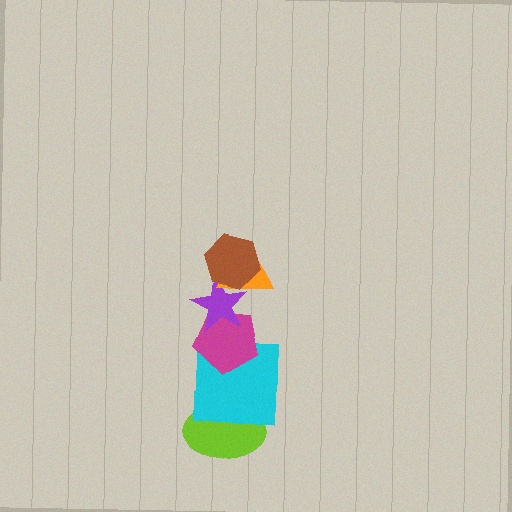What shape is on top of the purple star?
The orange triangle is on top of the purple star.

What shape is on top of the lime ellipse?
The cyan square is on top of the lime ellipse.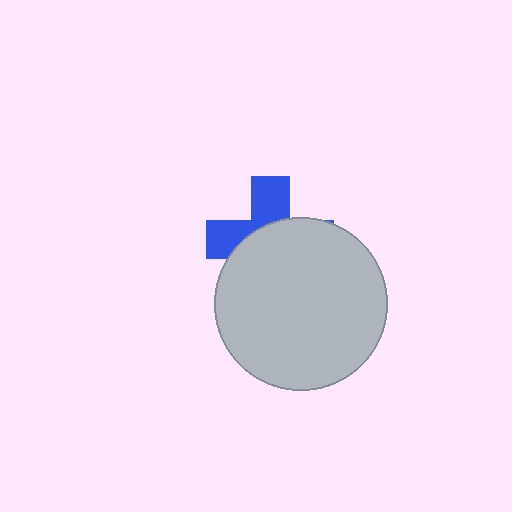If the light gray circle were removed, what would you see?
You would see the complete blue cross.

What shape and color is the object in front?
The object in front is a light gray circle.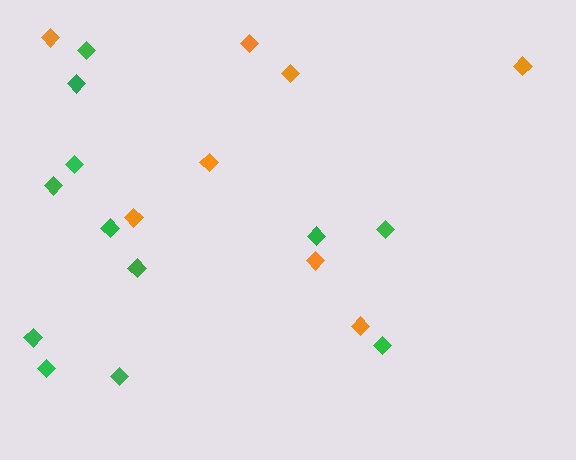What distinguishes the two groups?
There are 2 groups: one group of orange diamonds (8) and one group of green diamonds (12).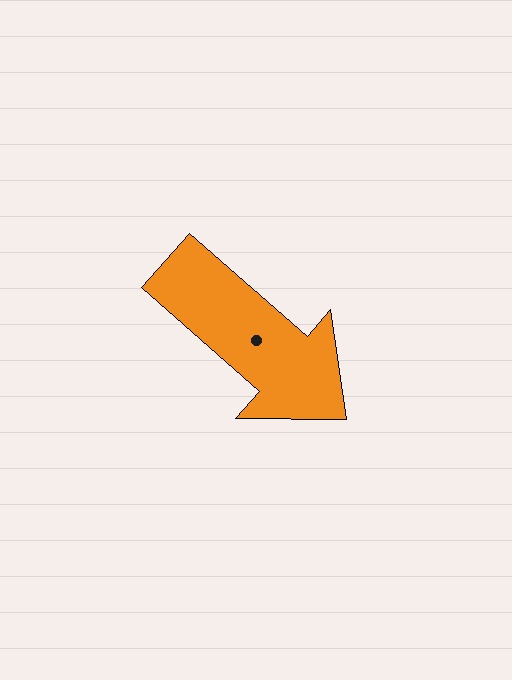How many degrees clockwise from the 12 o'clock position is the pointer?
Approximately 131 degrees.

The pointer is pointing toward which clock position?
Roughly 4 o'clock.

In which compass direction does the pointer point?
Southeast.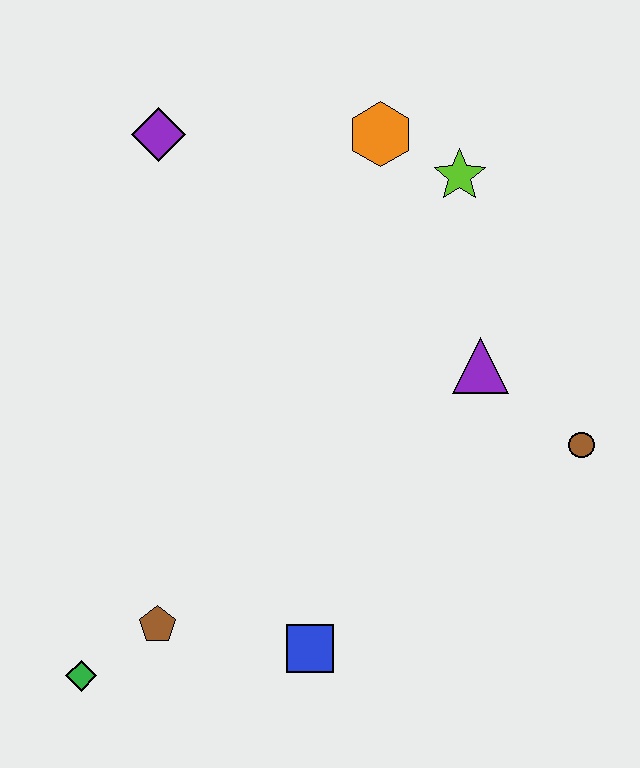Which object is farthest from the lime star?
The green diamond is farthest from the lime star.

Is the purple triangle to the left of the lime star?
No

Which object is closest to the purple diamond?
The orange hexagon is closest to the purple diamond.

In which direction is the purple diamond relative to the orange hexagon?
The purple diamond is to the left of the orange hexagon.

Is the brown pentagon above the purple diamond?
No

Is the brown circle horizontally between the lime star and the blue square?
No